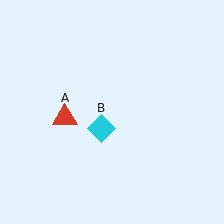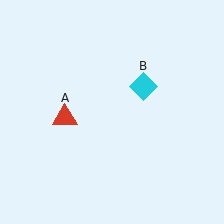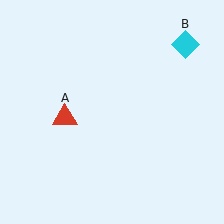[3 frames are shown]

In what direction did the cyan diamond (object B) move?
The cyan diamond (object B) moved up and to the right.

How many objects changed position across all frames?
1 object changed position: cyan diamond (object B).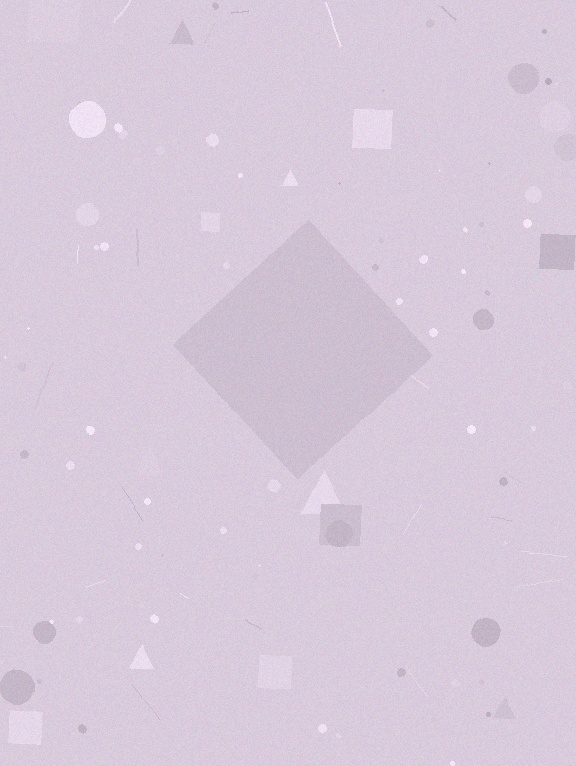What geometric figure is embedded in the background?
A diamond is embedded in the background.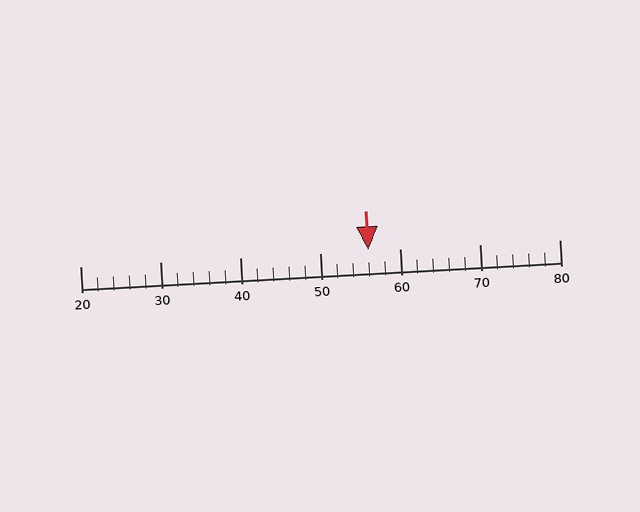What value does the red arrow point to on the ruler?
The red arrow points to approximately 56.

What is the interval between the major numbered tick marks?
The major tick marks are spaced 10 units apart.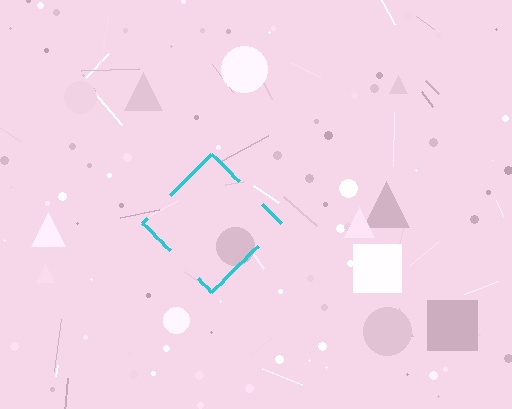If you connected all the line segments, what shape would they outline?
They would outline a diamond.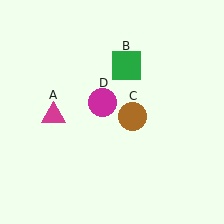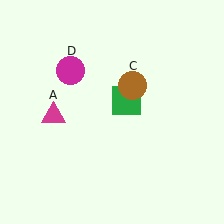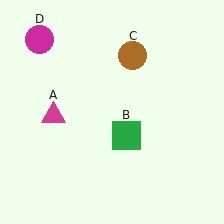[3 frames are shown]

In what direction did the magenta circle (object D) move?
The magenta circle (object D) moved up and to the left.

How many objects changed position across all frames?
3 objects changed position: green square (object B), brown circle (object C), magenta circle (object D).